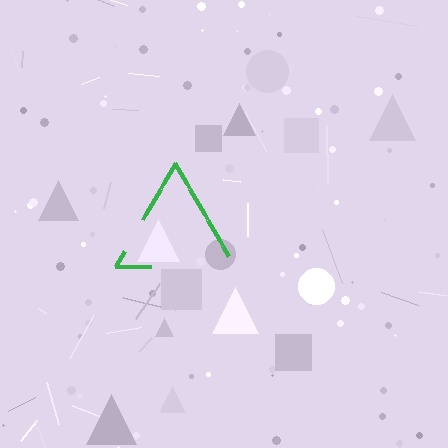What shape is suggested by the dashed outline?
The dashed outline suggests a triangle.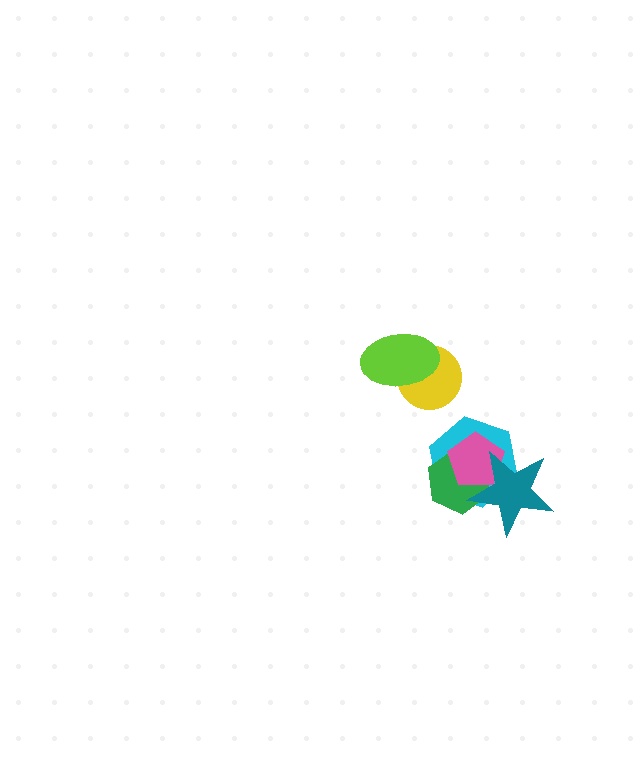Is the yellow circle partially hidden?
Yes, it is partially covered by another shape.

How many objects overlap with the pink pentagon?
3 objects overlap with the pink pentagon.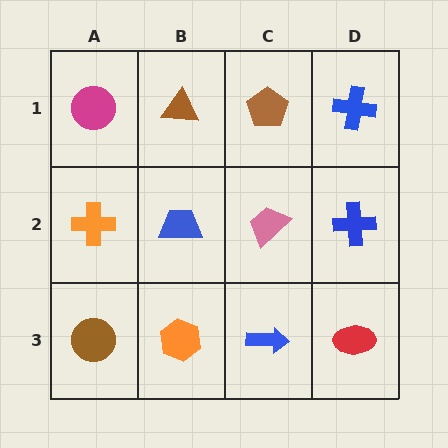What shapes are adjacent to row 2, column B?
A brown triangle (row 1, column B), an orange hexagon (row 3, column B), an orange cross (row 2, column A), a pink trapezoid (row 2, column C).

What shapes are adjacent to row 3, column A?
An orange cross (row 2, column A), an orange hexagon (row 3, column B).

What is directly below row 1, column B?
A blue trapezoid.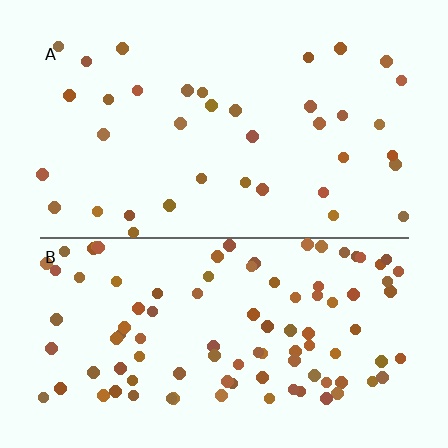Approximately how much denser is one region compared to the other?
Approximately 2.6× — region B over region A.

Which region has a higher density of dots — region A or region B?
B (the bottom).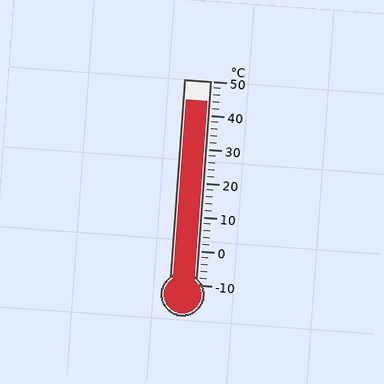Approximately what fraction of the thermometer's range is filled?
The thermometer is filled to approximately 90% of its range.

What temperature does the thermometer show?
The thermometer shows approximately 44°C.